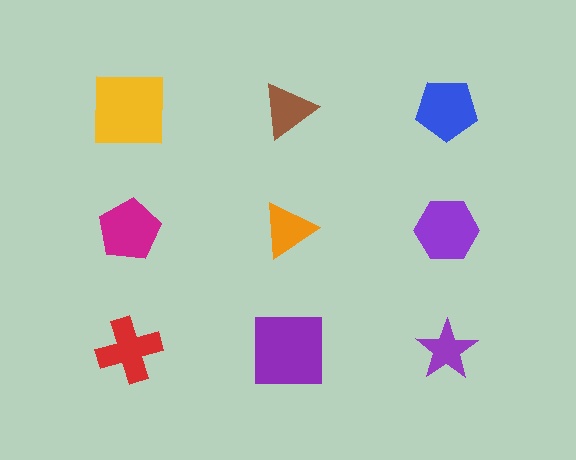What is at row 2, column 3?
A purple hexagon.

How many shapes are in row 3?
3 shapes.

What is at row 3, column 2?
A purple square.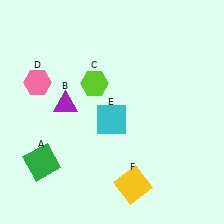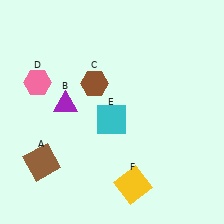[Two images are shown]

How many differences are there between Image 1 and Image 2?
There are 2 differences between the two images.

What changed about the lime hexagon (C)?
In Image 1, C is lime. In Image 2, it changed to brown.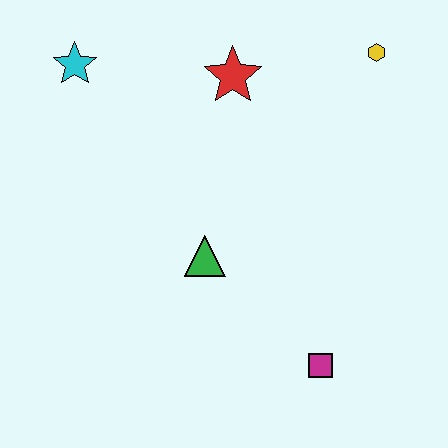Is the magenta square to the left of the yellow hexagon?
Yes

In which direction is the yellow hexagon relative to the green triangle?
The yellow hexagon is above the green triangle.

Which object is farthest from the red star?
The magenta square is farthest from the red star.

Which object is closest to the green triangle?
The magenta square is closest to the green triangle.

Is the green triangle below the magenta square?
No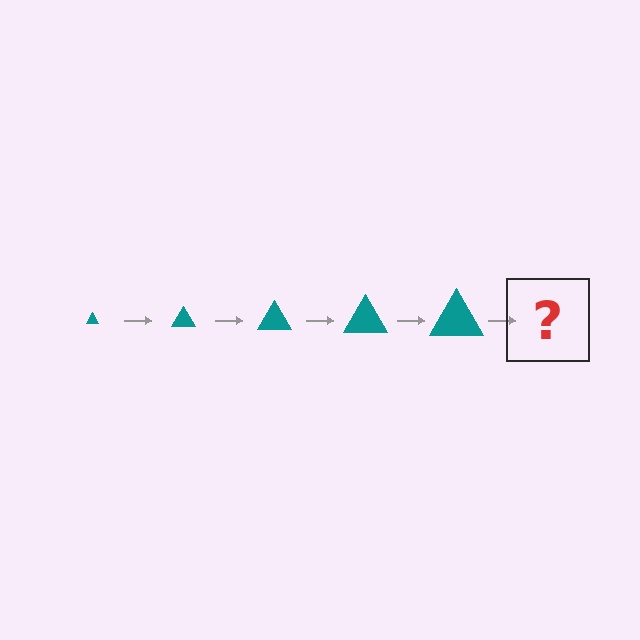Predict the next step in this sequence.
The next step is a teal triangle, larger than the previous one.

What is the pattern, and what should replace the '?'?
The pattern is that the triangle gets progressively larger each step. The '?' should be a teal triangle, larger than the previous one.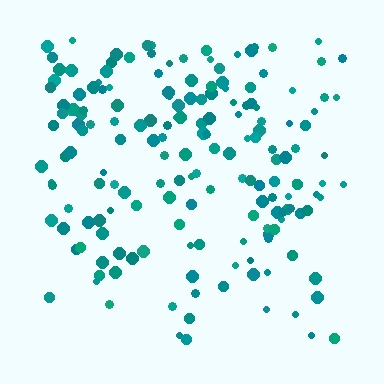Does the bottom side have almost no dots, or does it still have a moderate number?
Still a moderate number, just noticeably fewer than the top.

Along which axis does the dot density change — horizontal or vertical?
Vertical.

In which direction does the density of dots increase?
From bottom to top, with the top side densest.